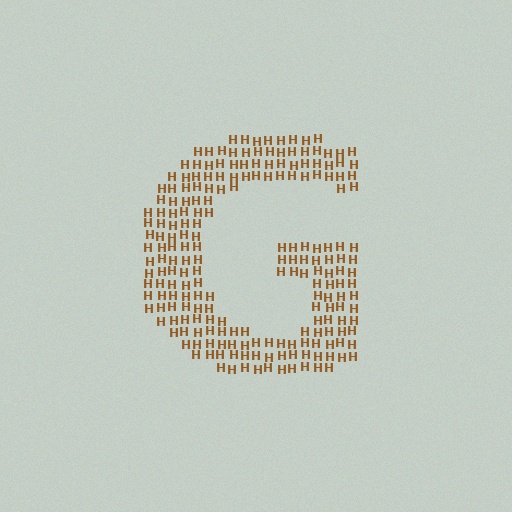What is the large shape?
The large shape is the letter G.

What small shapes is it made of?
It is made of small letter H's.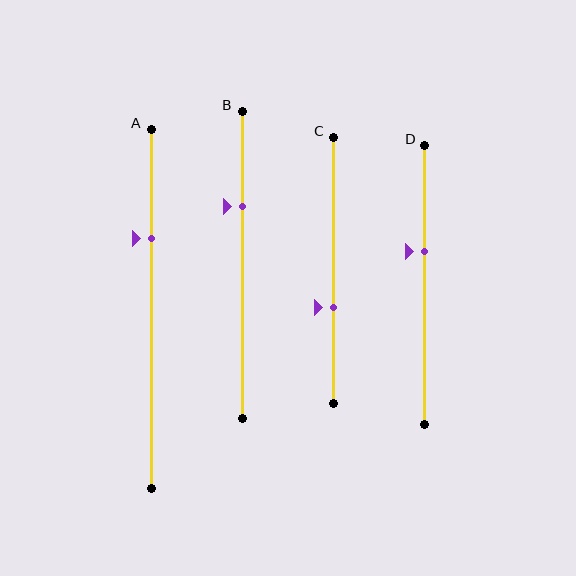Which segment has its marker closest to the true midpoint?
Segment D has its marker closest to the true midpoint.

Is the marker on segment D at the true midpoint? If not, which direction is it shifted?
No, the marker on segment D is shifted upward by about 12% of the segment length.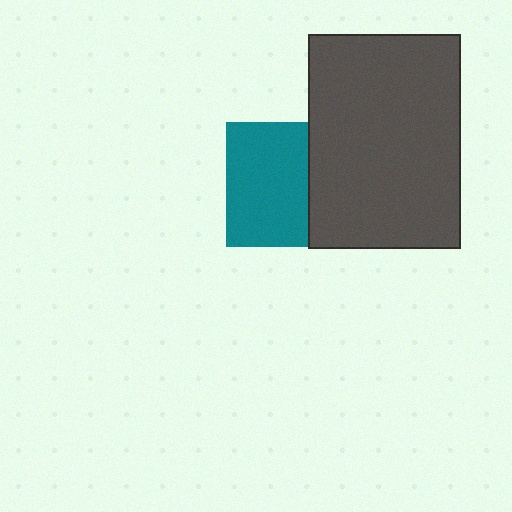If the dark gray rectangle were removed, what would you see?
You would see the complete teal square.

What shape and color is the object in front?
The object in front is a dark gray rectangle.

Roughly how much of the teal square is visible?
Most of it is visible (roughly 65%).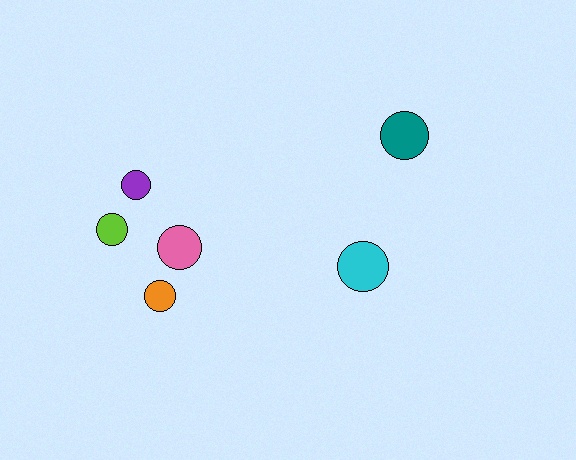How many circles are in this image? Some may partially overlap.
There are 6 circles.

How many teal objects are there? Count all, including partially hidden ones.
There is 1 teal object.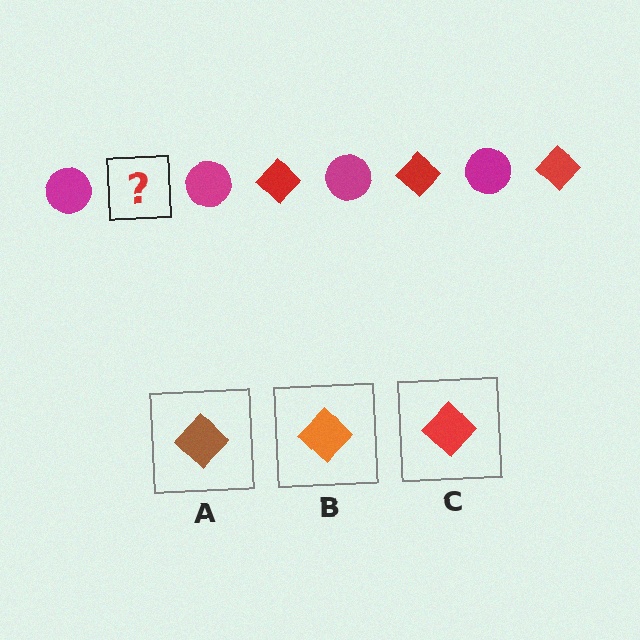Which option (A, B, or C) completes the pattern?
C.